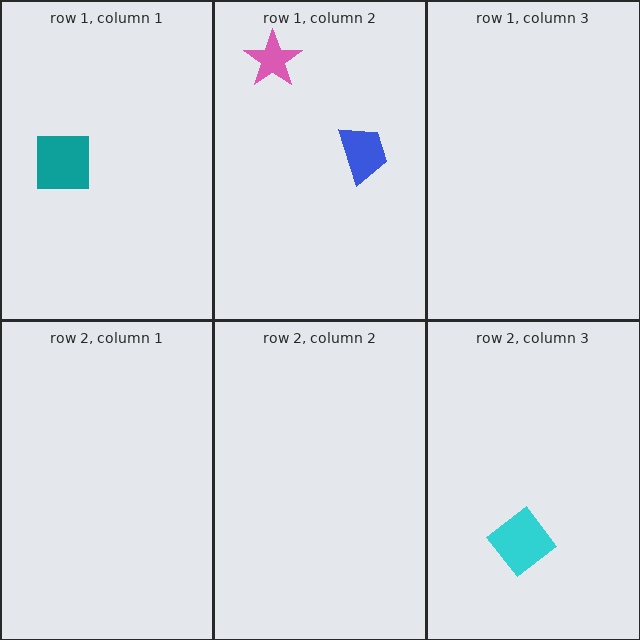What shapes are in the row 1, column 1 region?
The teal square.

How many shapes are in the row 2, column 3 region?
1.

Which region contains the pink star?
The row 1, column 2 region.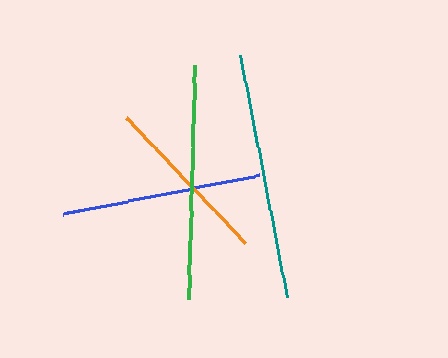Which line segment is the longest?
The teal line is the longest at approximately 247 pixels.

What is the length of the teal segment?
The teal segment is approximately 247 pixels long.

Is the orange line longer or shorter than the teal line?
The teal line is longer than the orange line.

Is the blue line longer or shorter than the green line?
The green line is longer than the blue line.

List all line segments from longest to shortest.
From longest to shortest: teal, green, blue, orange.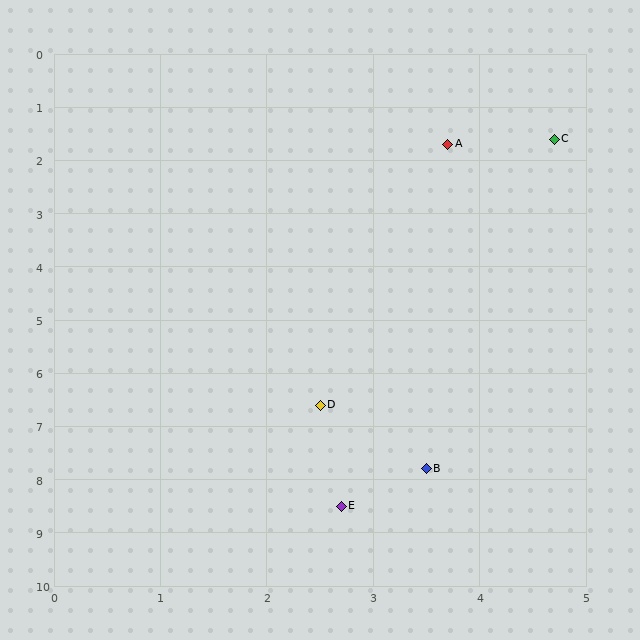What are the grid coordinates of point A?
Point A is at approximately (3.7, 1.7).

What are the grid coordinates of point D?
Point D is at approximately (2.5, 6.6).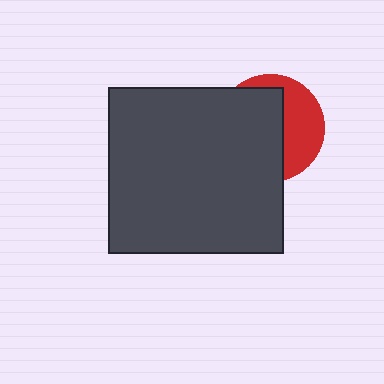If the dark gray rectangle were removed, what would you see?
You would see the complete red circle.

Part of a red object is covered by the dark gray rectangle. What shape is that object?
It is a circle.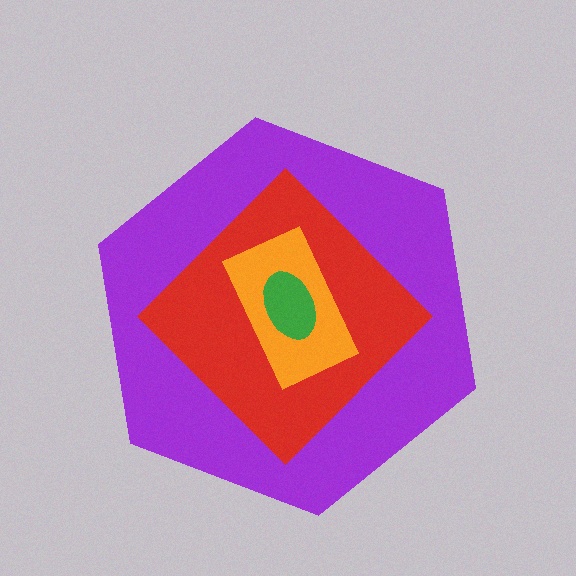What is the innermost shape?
The green ellipse.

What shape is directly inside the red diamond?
The orange rectangle.